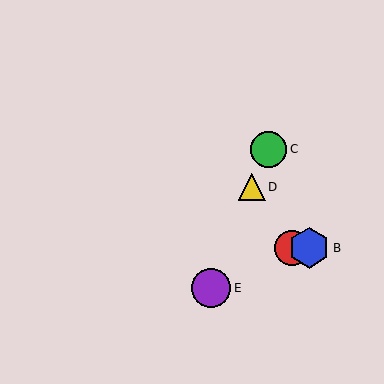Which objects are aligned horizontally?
Objects A, B are aligned horizontally.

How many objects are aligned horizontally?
2 objects (A, B) are aligned horizontally.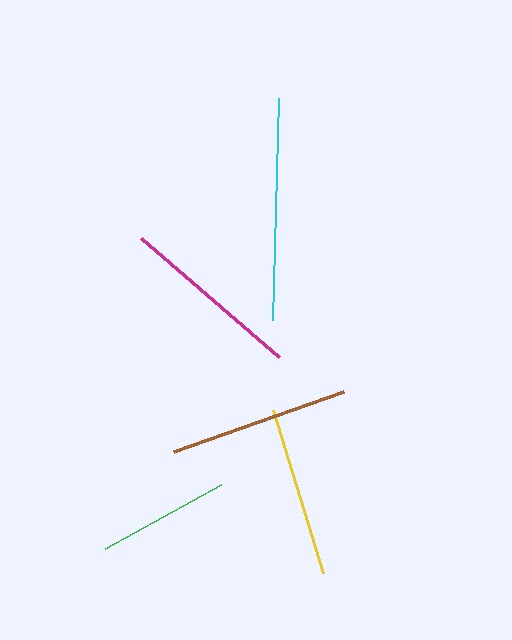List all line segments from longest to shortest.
From longest to shortest: cyan, magenta, brown, yellow, green.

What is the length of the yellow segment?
The yellow segment is approximately 170 pixels long.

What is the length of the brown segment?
The brown segment is approximately 180 pixels long.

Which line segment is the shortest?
The green line is the shortest at approximately 132 pixels.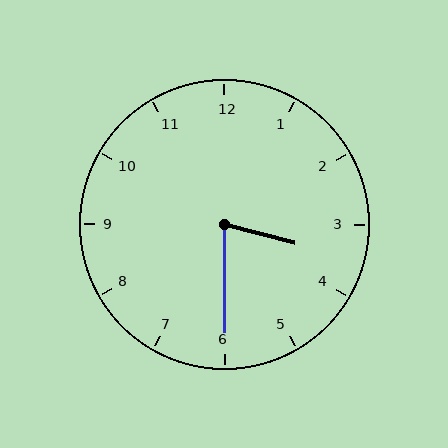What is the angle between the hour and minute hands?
Approximately 75 degrees.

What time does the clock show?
3:30.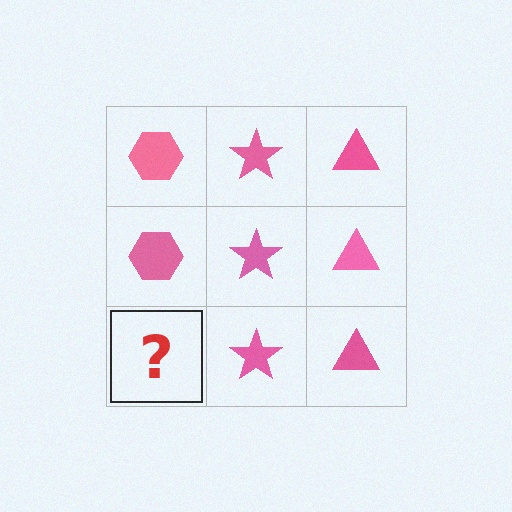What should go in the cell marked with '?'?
The missing cell should contain a pink hexagon.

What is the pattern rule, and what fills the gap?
The rule is that each column has a consistent shape. The gap should be filled with a pink hexagon.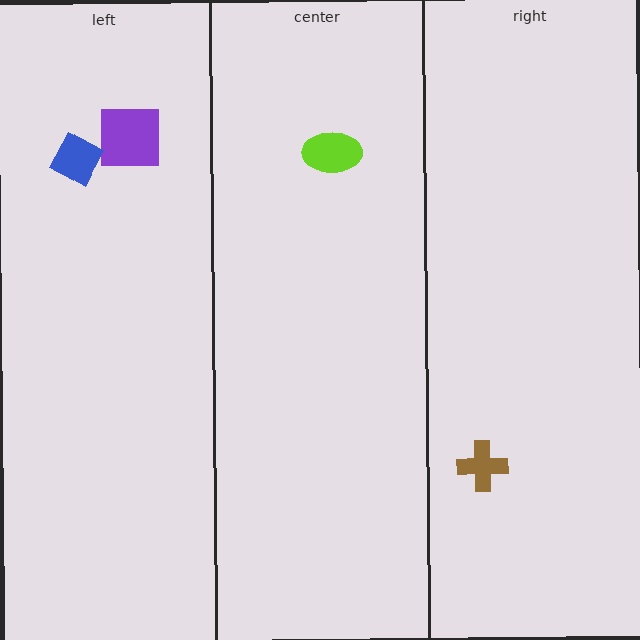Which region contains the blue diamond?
The left region.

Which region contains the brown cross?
The right region.